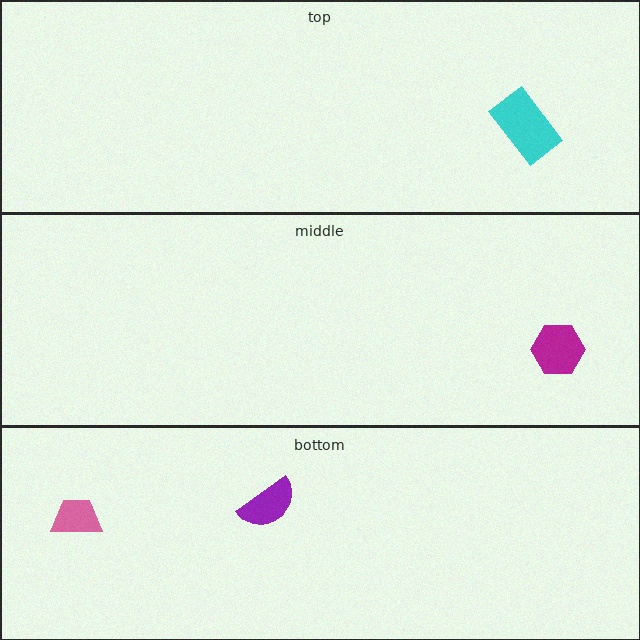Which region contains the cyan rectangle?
The top region.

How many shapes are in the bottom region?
2.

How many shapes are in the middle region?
1.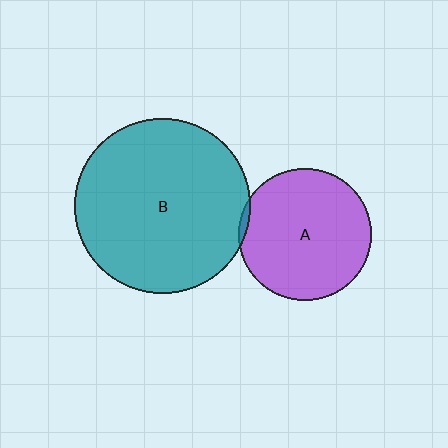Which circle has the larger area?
Circle B (teal).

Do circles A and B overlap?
Yes.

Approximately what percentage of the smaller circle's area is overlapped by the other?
Approximately 5%.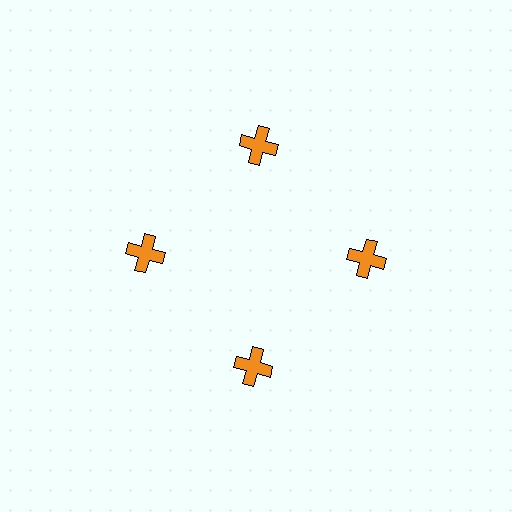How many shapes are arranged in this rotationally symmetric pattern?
There are 4 shapes, arranged in 4 groups of 1.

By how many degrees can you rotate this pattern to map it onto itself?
The pattern maps onto itself every 90 degrees of rotation.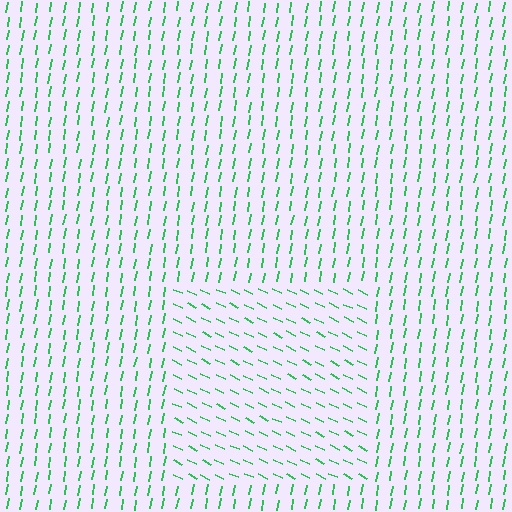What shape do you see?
I see a rectangle.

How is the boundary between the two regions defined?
The boundary is defined purely by a change in line orientation (approximately 74 degrees difference). All lines are the same color and thickness.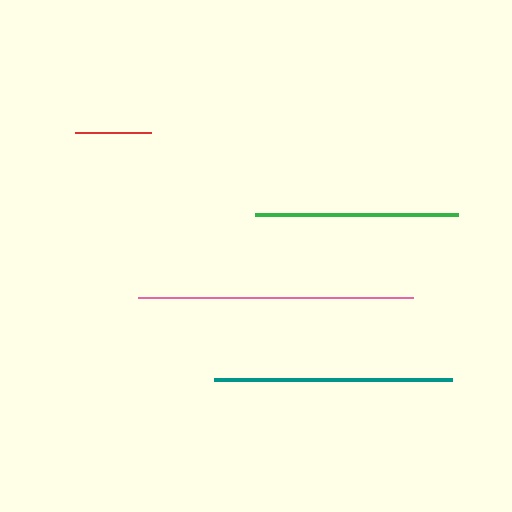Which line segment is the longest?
The pink line is the longest at approximately 274 pixels.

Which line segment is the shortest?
The red line is the shortest at approximately 77 pixels.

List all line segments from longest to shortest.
From longest to shortest: pink, teal, green, red.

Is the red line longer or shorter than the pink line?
The pink line is longer than the red line.